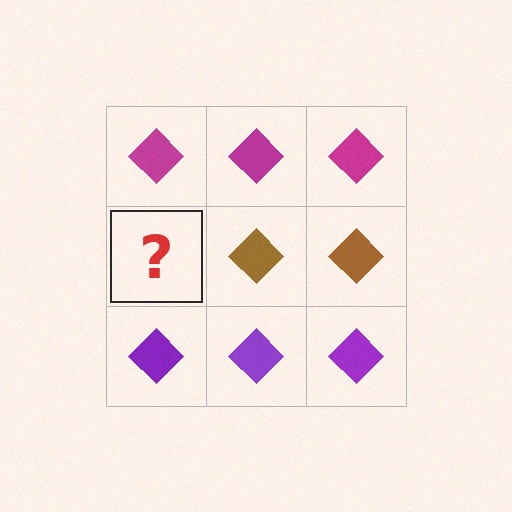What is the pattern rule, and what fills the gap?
The rule is that each row has a consistent color. The gap should be filled with a brown diamond.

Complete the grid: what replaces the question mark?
The question mark should be replaced with a brown diamond.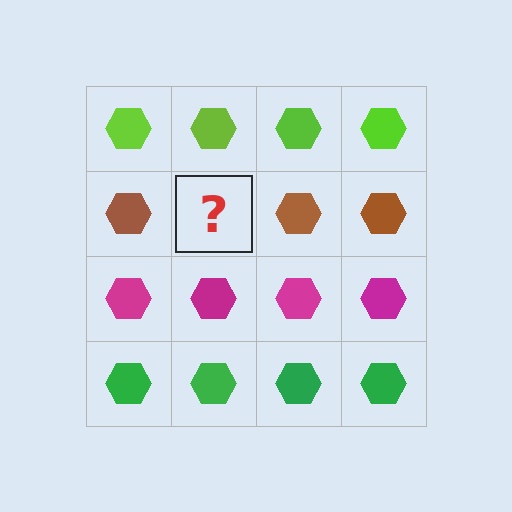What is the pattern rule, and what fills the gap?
The rule is that each row has a consistent color. The gap should be filled with a brown hexagon.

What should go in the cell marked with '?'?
The missing cell should contain a brown hexagon.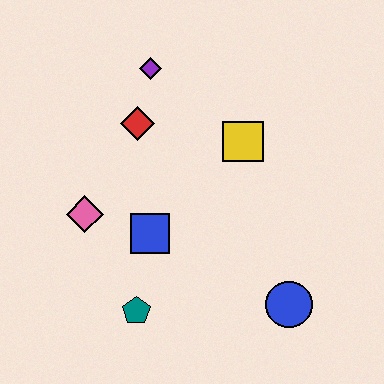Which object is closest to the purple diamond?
The red diamond is closest to the purple diamond.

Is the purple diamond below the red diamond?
No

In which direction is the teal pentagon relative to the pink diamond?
The teal pentagon is below the pink diamond.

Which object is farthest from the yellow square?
The teal pentagon is farthest from the yellow square.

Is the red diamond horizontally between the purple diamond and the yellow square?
No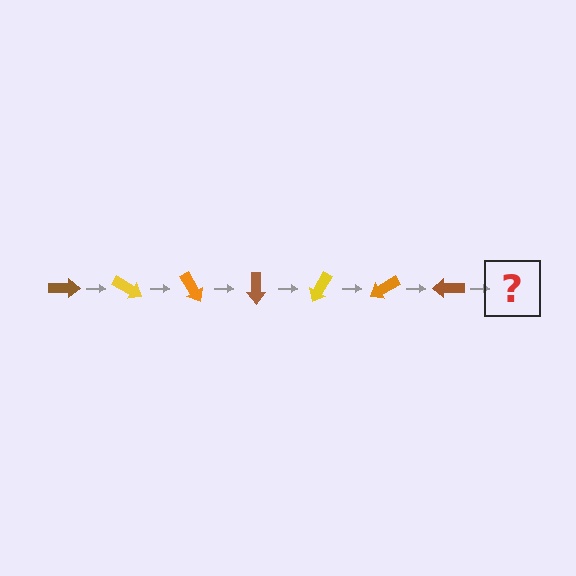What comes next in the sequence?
The next element should be a yellow arrow, rotated 210 degrees from the start.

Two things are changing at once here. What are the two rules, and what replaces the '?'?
The two rules are that it rotates 30 degrees each step and the color cycles through brown, yellow, and orange. The '?' should be a yellow arrow, rotated 210 degrees from the start.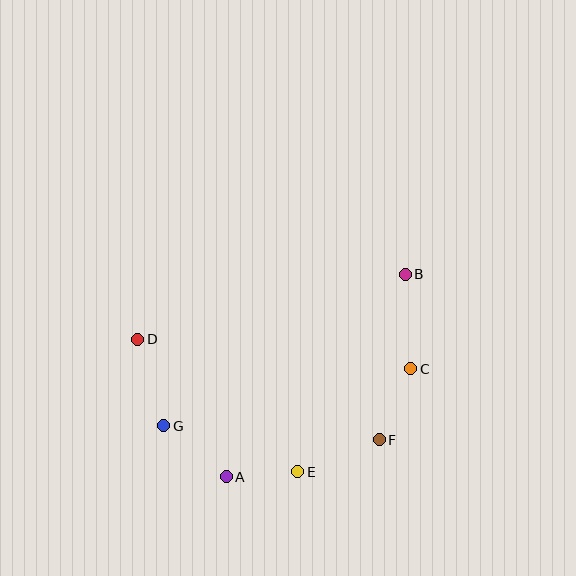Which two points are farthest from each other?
Points B and G are farthest from each other.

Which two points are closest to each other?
Points A and E are closest to each other.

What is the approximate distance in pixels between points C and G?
The distance between C and G is approximately 253 pixels.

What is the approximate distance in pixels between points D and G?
The distance between D and G is approximately 90 pixels.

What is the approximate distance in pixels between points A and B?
The distance between A and B is approximately 271 pixels.